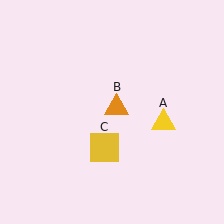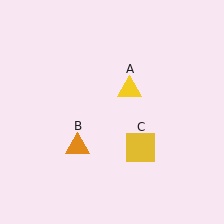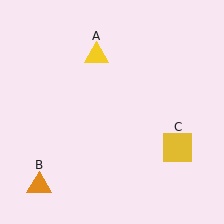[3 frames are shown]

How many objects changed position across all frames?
3 objects changed position: yellow triangle (object A), orange triangle (object B), yellow square (object C).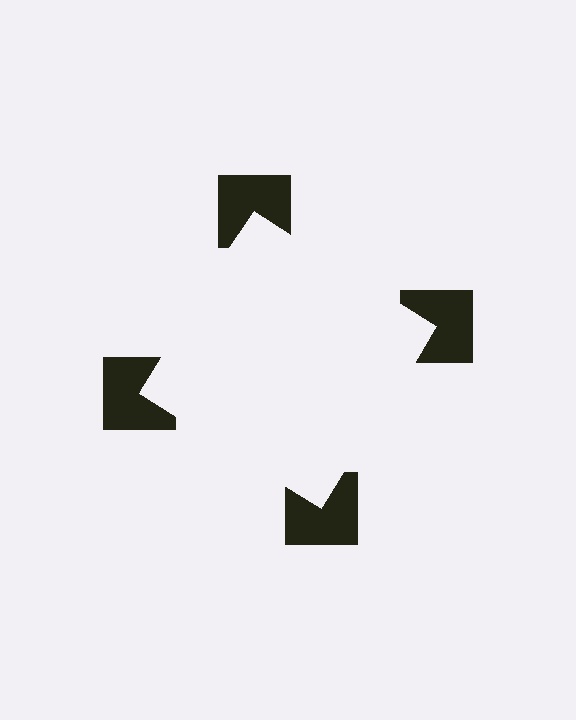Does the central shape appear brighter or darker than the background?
It typically appears slightly brighter than the background, even though no actual brightness change is drawn.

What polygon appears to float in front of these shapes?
An illusory square — its edges are inferred from the aligned wedge cuts in the notched squares, not physically drawn.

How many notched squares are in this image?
There are 4 — one at each vertex of the illusory square.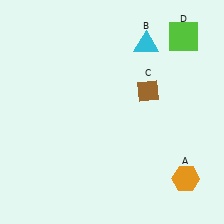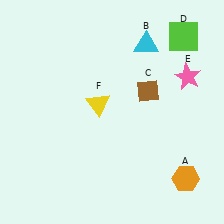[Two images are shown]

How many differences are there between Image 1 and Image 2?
There are 2 differences between the two images.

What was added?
A pink star (E), a yellow triangle (F) were added in Image 2.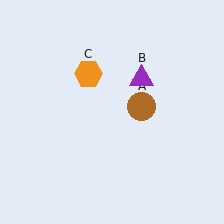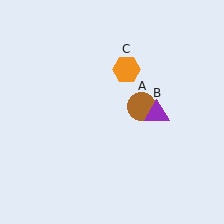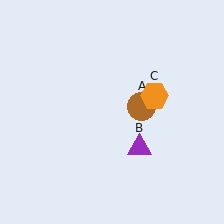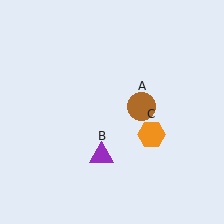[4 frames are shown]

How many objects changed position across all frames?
2 objects changed position: purple triangle (object B), orange hexagon (object C).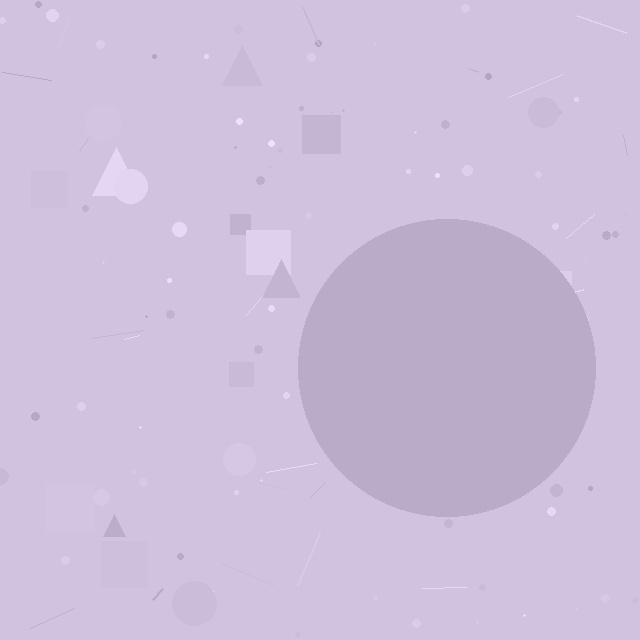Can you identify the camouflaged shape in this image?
The camouflaged shape is a circle.